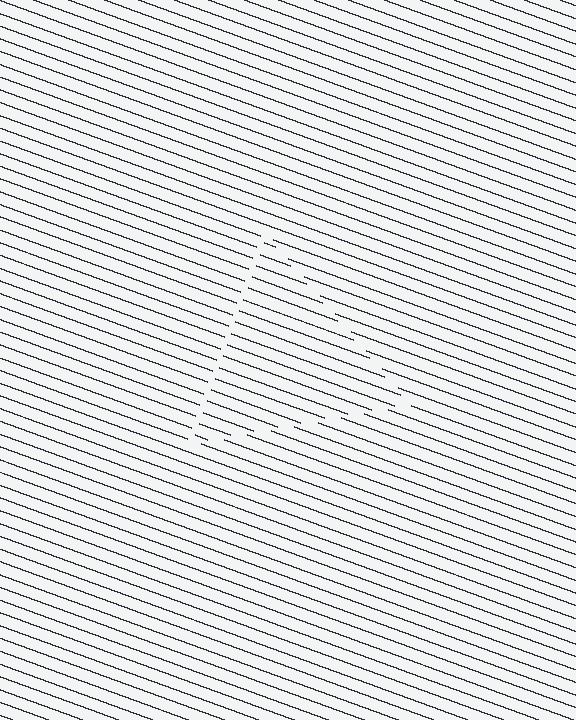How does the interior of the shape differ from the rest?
The interior of the shape contains the same grating, shifted by half a period — the contour is defined by the phase discontinuity where line-ends from the inner and outer gratings abut.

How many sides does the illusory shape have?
3 sides — the line-ends trace a triangle.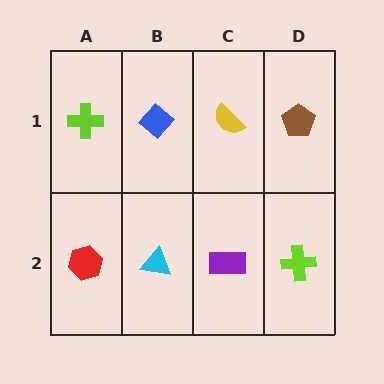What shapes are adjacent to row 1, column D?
A lime cross (row 2, column D), a yellow semicircle (row 1, column C).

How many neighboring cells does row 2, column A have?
2.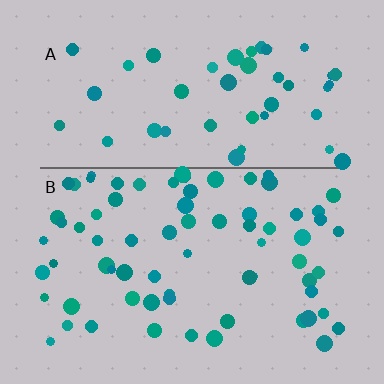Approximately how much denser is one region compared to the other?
Approximately 1.5× — region B over region A.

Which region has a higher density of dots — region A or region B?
B (the bottom).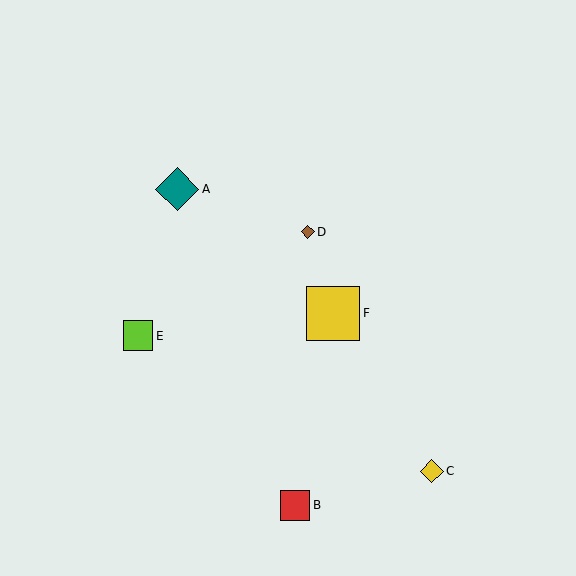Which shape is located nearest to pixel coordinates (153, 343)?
The lime square (labeled E) at (138, 336) is nearest to that location.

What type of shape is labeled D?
Shape D is a brown diamond.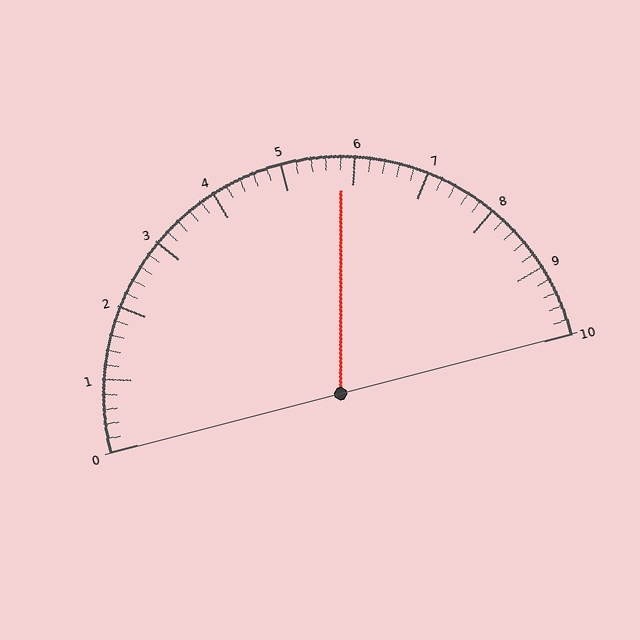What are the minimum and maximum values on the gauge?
The gauge ranges from 0 to 10.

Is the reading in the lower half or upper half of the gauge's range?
The reading is in the upper half of the range (0 to 10).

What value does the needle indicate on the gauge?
The needle indicates approximately 5.8.